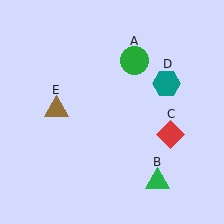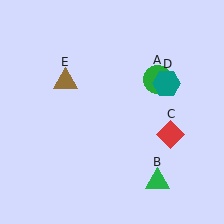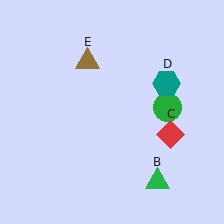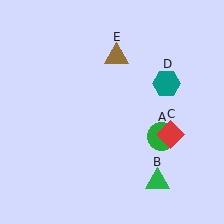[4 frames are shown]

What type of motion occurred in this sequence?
The green circle (object A), brown triangle (object E) rotated clockwise around the center of the scene.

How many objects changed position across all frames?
2 objects changed position: green circle (object A), brown triangle (object E).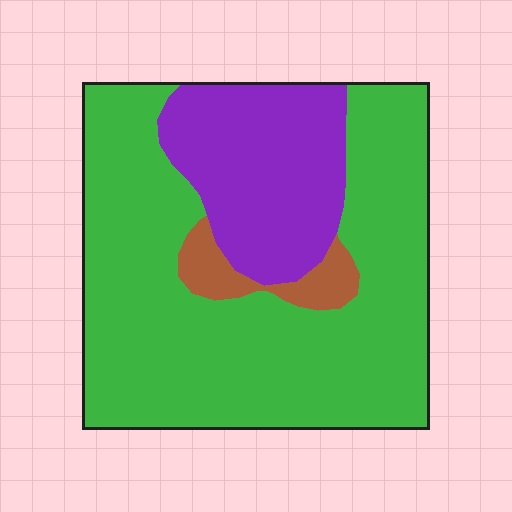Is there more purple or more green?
Green.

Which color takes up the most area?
Green, at roughly 70%.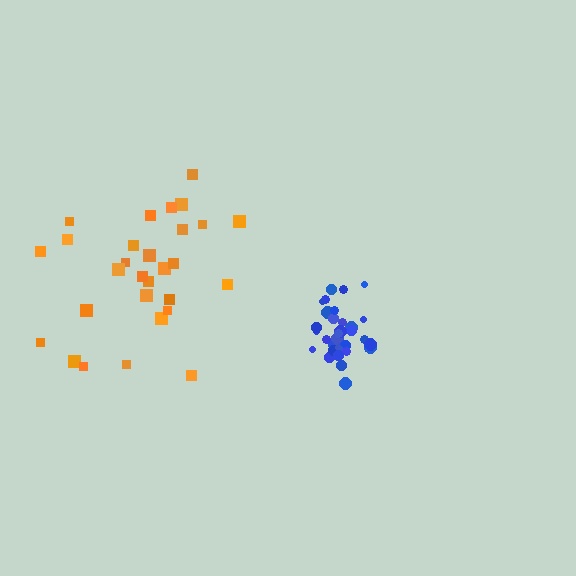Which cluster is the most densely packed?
Blue.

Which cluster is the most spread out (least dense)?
Orange.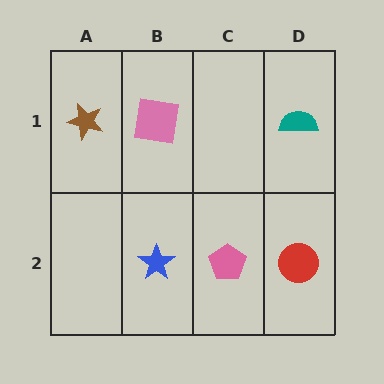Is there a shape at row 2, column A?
No, that cell is empty.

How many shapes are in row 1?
3 shapes.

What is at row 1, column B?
A pink square.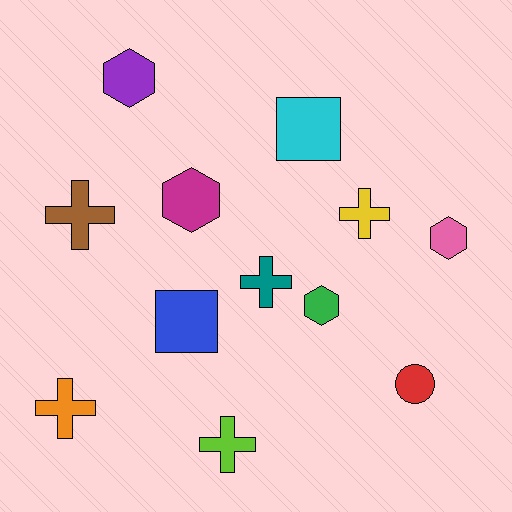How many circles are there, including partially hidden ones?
There is 1 circle.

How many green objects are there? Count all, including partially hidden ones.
There is 1 green object.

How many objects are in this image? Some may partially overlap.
There are 12 objects.